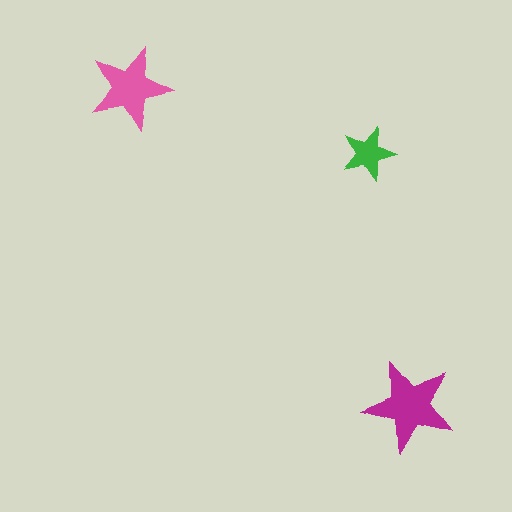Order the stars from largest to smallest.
the magenta one, the pink one, the green one.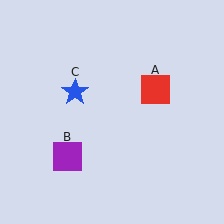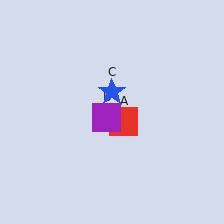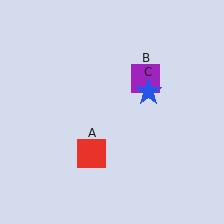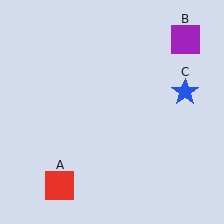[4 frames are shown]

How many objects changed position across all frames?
3 objects changed position: red square (object A), purple square (object B), blue star (object C).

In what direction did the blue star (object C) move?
The blue star (object C) moved right.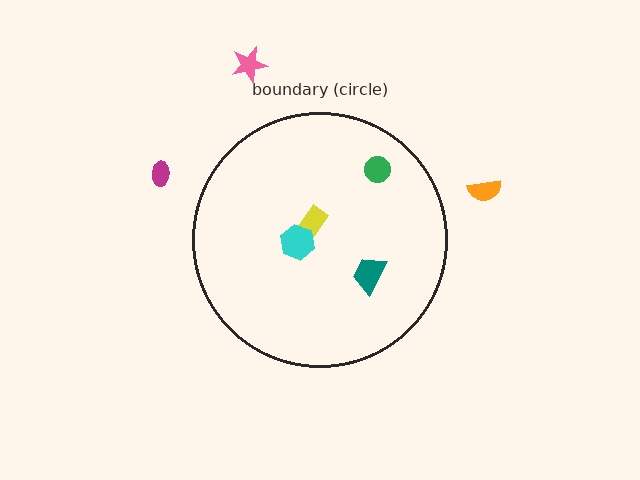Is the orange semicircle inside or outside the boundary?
Outside.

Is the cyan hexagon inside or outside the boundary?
Inside.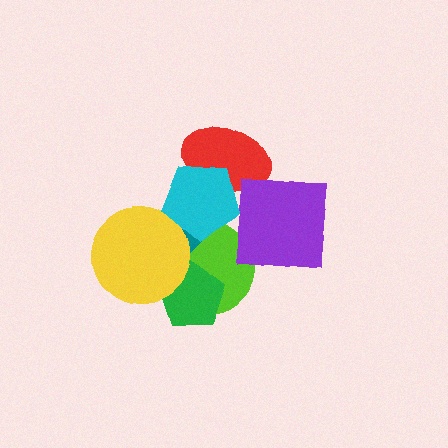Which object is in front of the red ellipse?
The cyan pentagon is in front of the red ellipse.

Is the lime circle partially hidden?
Yes, it is partially covered by another shape.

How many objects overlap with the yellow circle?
3 objects overlap with the yellow circle.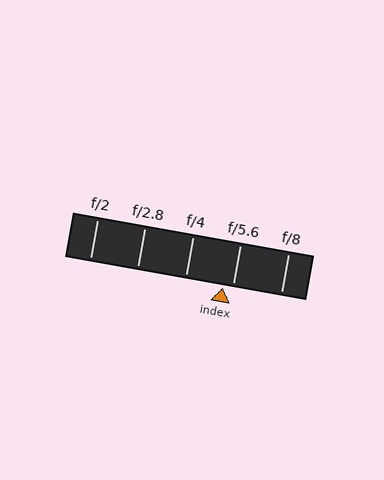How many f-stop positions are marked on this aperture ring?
There are 5 f-stop positions marked.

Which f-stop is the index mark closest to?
The index mark is closest to f/5.6.